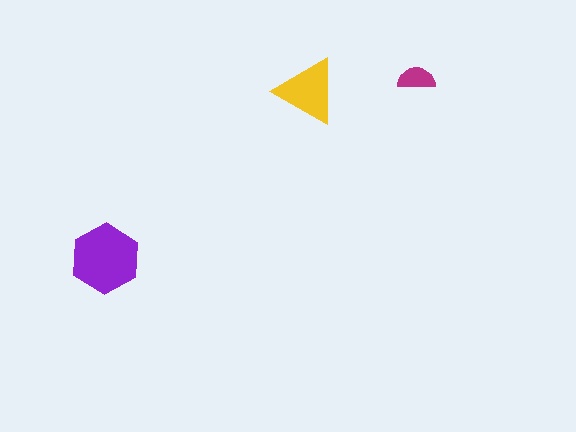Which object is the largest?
The purple hexagon.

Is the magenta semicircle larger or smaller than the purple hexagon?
Smaller.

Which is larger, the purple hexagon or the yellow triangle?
The purple hexagon.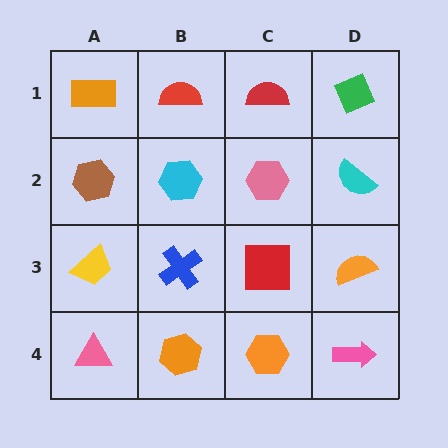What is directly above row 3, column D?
A cyan semicircle.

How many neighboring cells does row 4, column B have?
3.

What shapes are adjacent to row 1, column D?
A cyan semicircle (row 2, column D), a red semicircle (row 1, column C).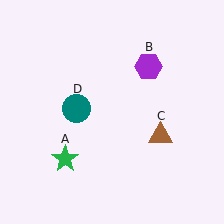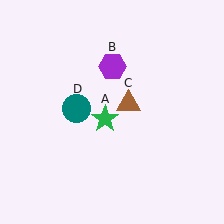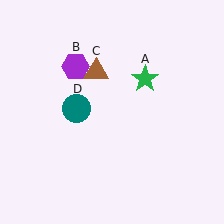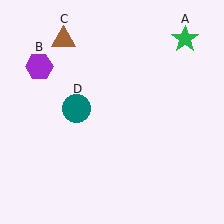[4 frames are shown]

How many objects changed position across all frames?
3 objects changed position: green star (object A), purple hexagon (object B), brown triangle (object C).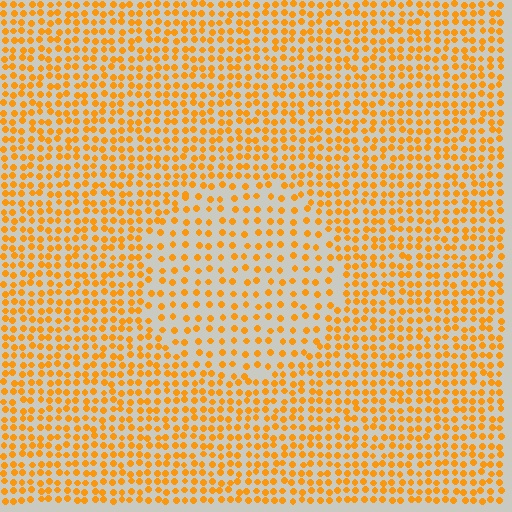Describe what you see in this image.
The image contains small orange elements arranged at two different densities. A circle-shaped region is visible where the elements are less densely packed than the surrounding area.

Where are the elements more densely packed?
The elements are more densely packed outside the circle boundary.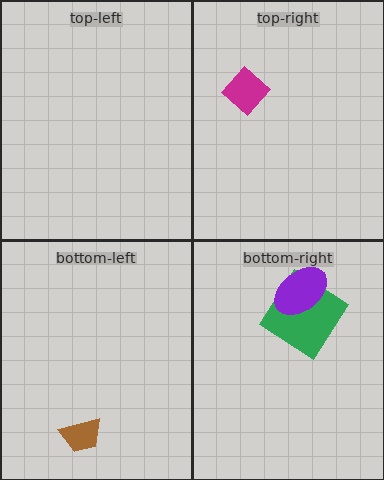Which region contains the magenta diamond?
The top-right region.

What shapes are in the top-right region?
The magenta diamond.